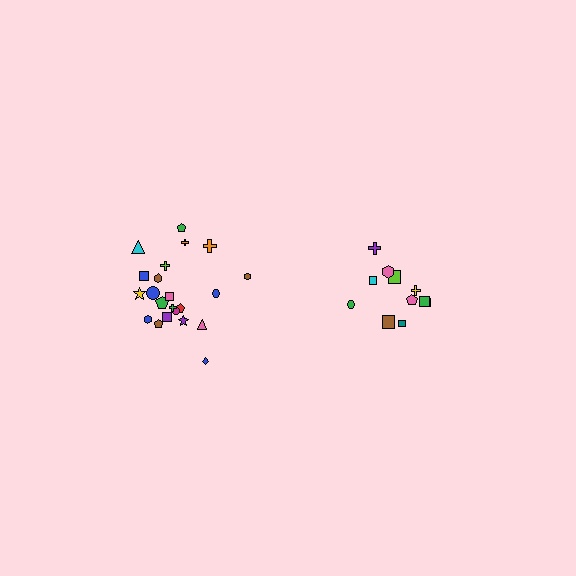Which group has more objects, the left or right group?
The left group.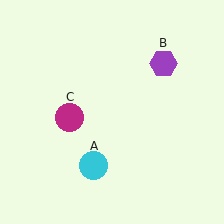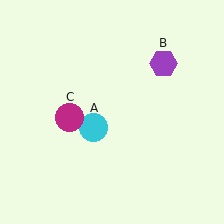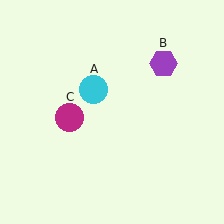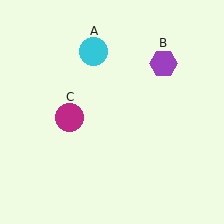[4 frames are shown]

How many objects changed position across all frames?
1 object changed position: cyan circle (object A).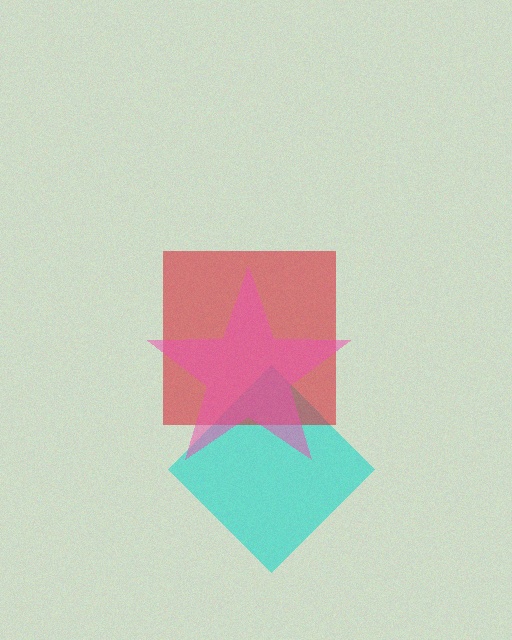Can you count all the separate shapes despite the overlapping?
Yes, there are 3 separate shapes.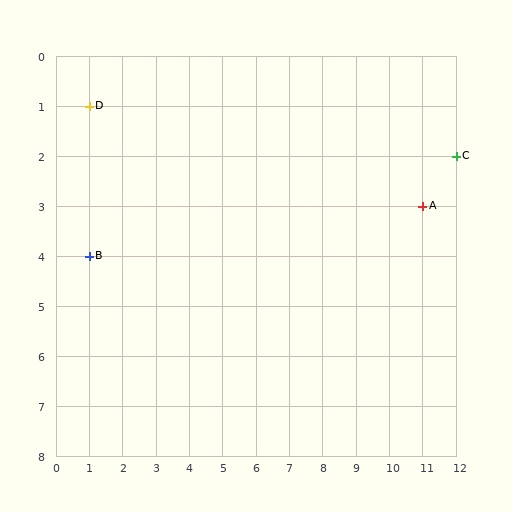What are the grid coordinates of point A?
Point A is at grid coordinates (11, 3).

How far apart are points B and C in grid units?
Points B and C are 11 columns and 2 rows apart (about 11.2 grid units diagonally).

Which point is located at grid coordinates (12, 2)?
Point C is at (12, 2).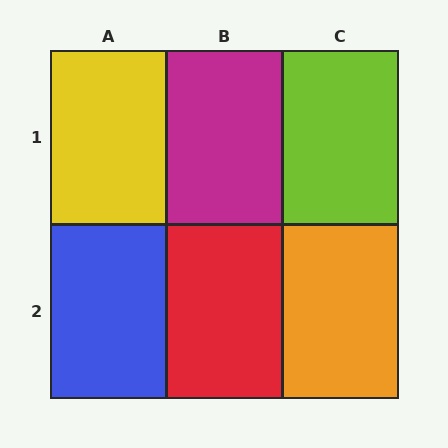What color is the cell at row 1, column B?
Magenta.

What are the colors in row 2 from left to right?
Blue, red, orange.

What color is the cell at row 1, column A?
Yellow.